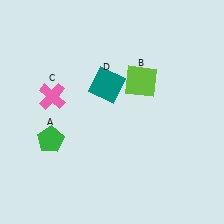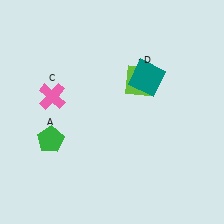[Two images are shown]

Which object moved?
The teal square (D) moved right.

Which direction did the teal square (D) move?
The teal square (D) moved right.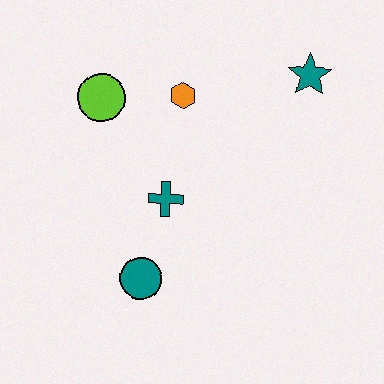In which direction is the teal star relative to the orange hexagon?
The teal star is to the right of the orange hexagon.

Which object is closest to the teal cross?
The teal circle is closest to the teal cross.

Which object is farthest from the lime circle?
The teal star is farthest from the lime circle.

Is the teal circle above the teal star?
No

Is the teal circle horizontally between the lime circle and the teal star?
Yes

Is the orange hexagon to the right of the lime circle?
Yes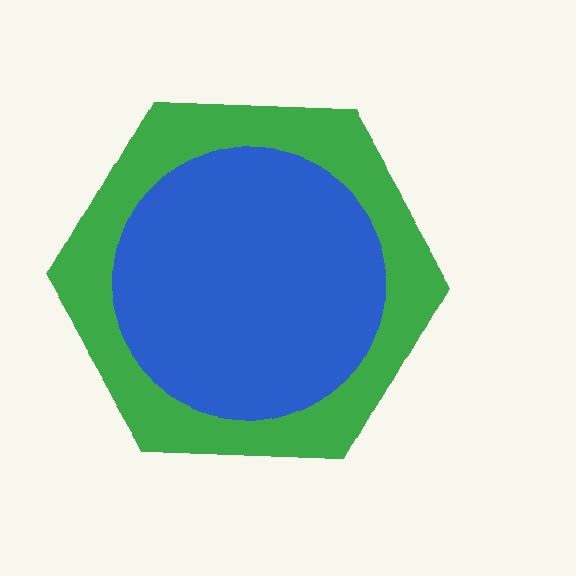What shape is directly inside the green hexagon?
The blue circle.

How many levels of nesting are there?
2.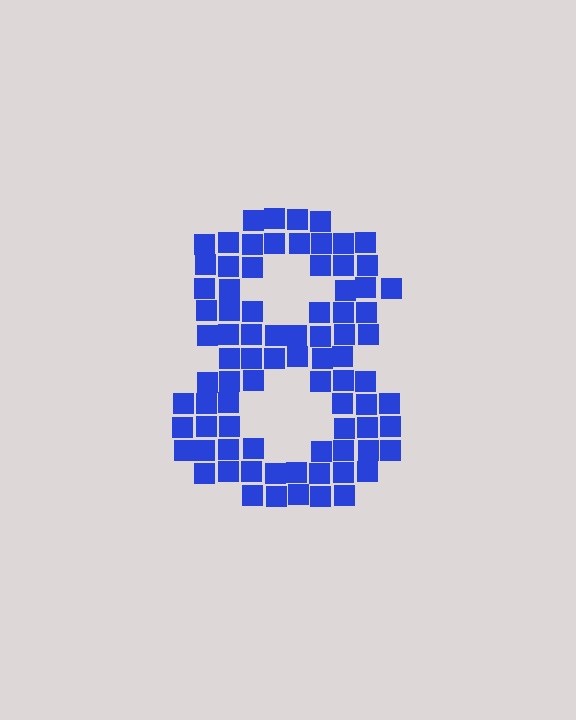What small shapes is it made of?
It is made of small squares.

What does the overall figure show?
The overall figure shows the digit 8.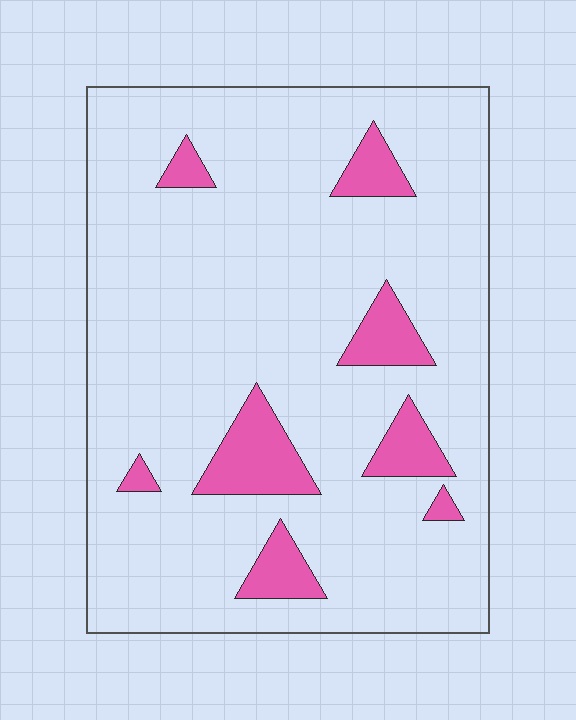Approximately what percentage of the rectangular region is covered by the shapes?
Approximately 10%.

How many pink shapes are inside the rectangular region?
8.